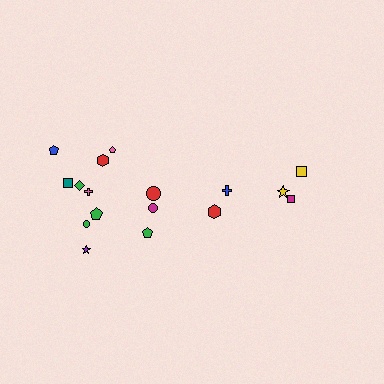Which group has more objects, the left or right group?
The left group.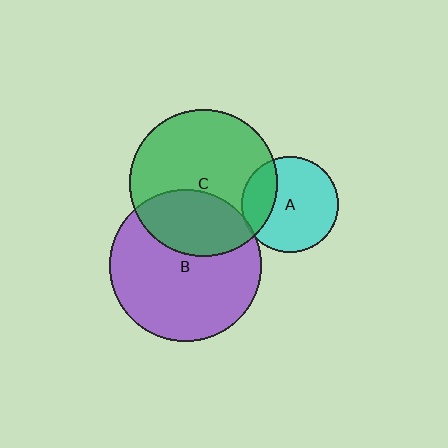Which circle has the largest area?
Circle B (purple).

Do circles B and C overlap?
Yes.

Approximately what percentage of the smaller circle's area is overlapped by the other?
Approximately 35%.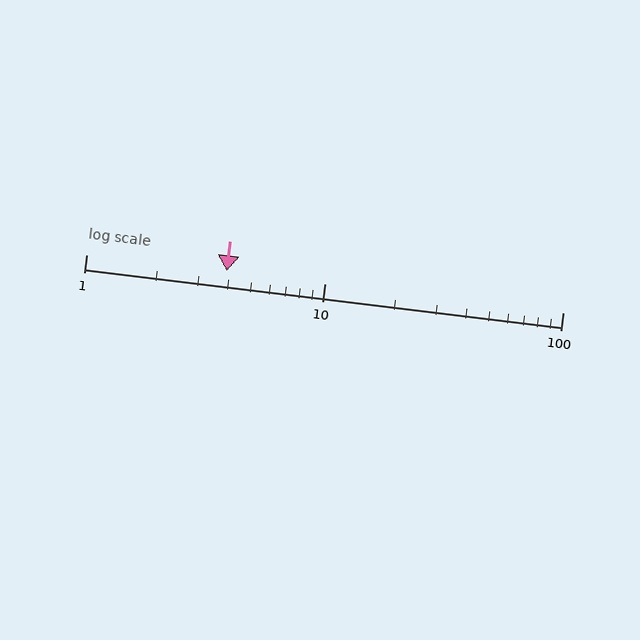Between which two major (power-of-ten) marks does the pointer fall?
The pointer is between 1 and 10.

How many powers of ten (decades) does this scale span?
The scale spans 2 decades, from 1 to 100.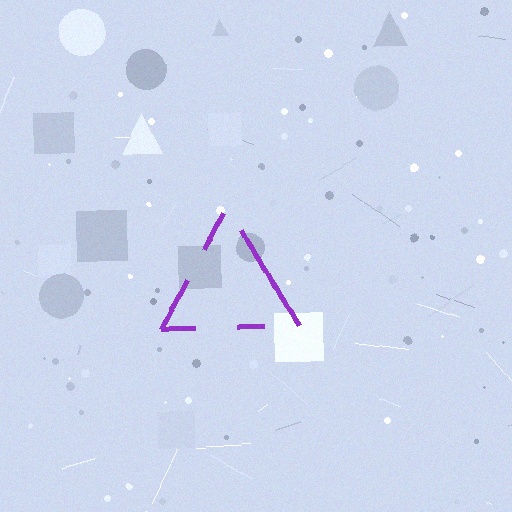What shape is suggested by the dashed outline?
The dashed outline suggests a triangle.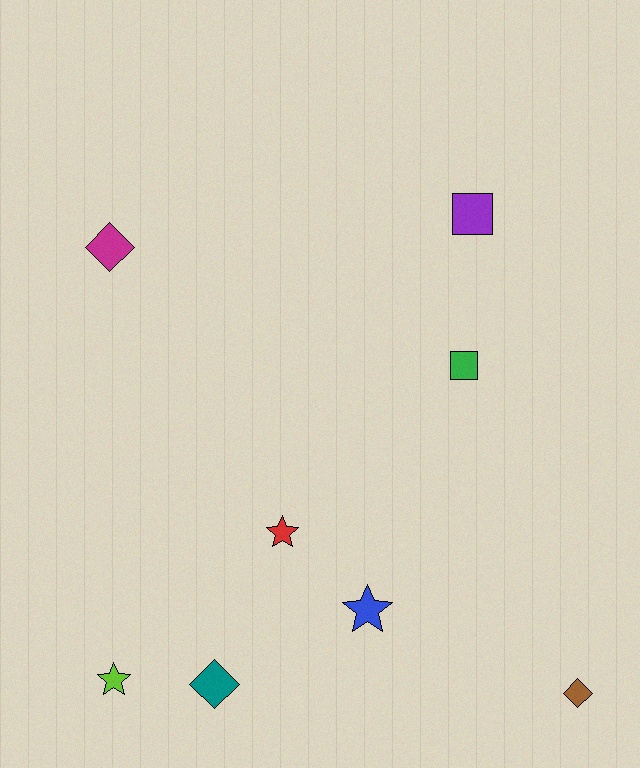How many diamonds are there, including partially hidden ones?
There are 3 diamonds.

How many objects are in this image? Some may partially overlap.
There are 8 objects.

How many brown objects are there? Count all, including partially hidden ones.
There is 1 brown object.